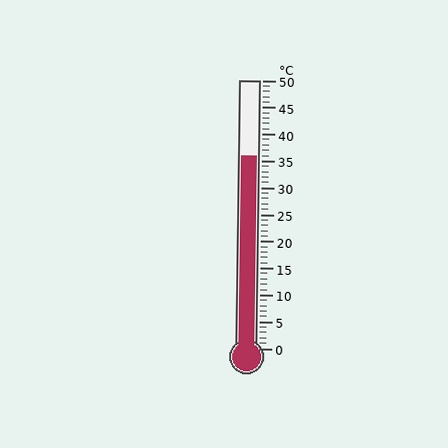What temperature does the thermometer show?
The thermometer shows approximately 36°C.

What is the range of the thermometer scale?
The thermometer scale ranges from 0°C to 50°C.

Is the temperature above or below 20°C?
The temperature is above 20°C.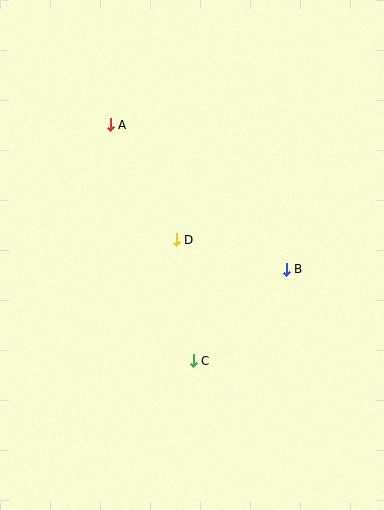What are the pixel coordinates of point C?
Point C is at (193, 361).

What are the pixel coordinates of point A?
Point A is at (110, 125).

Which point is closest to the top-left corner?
Point A is closest to the top-left corner.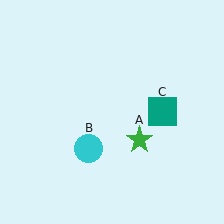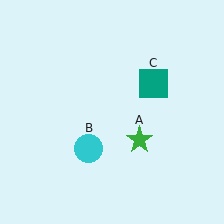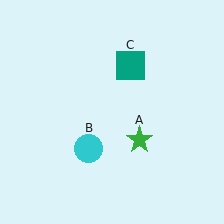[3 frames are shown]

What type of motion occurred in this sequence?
The teal square (object C) rotated counterclockwise around the center of the scene.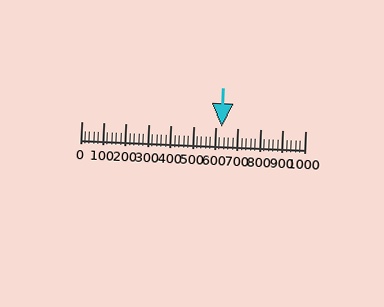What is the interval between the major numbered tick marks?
The major tick marks are spaced 100 units apart.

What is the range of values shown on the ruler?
The ruler shows values from 0 to 1000.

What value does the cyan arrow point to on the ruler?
The cyan arrow points to approximately 626.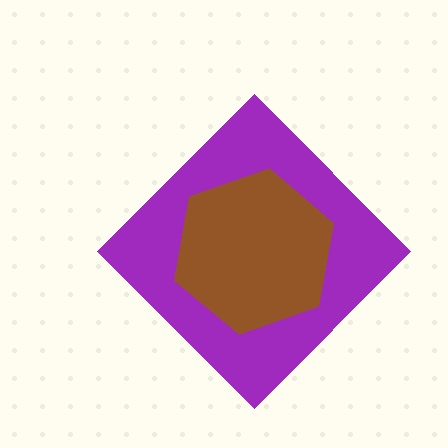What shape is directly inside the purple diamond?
The brown hexagon.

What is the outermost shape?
The purple diamond.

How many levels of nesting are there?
2.